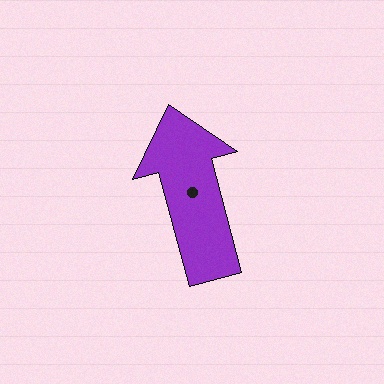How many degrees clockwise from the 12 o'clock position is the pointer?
Approximately 345 degrees.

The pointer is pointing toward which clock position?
Roughly 12 o'clock.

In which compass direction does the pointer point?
North.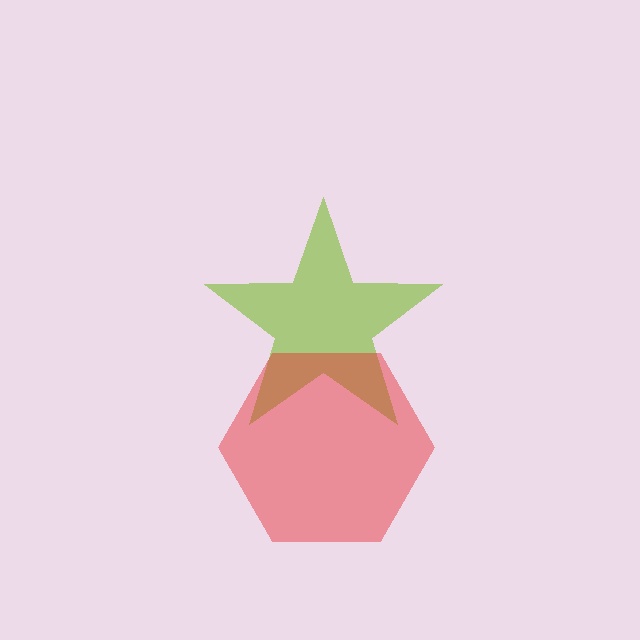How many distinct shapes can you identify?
There are 2 distinct shapes: a lime star, a red hexagon.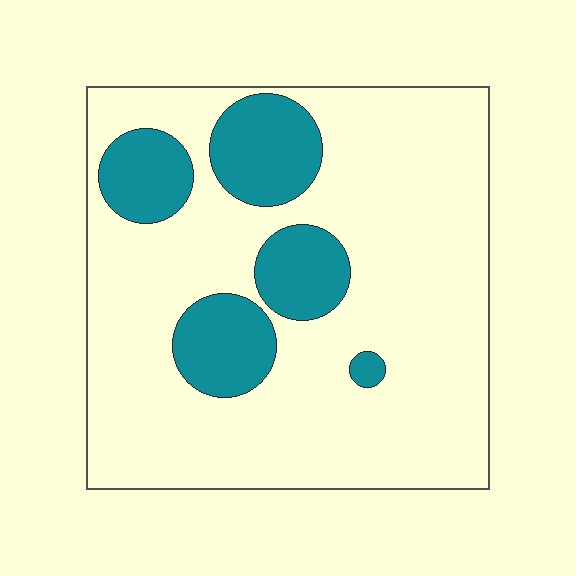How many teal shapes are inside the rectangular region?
5.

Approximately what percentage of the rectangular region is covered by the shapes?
Approximately 20%.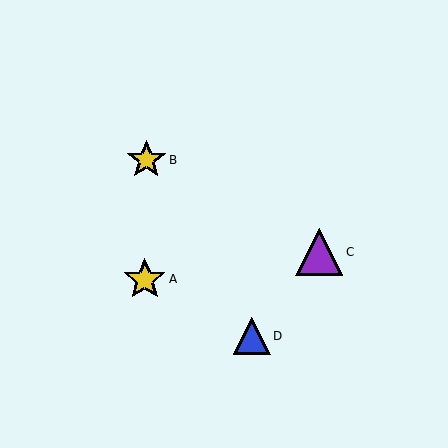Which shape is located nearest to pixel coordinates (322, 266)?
The purple triangle (labeled C) at (319, 252) is nearest to that location.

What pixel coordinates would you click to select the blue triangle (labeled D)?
Click at (252, 336) to select the blue triangle D.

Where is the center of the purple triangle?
The center of the purple triangle is at (319, 252).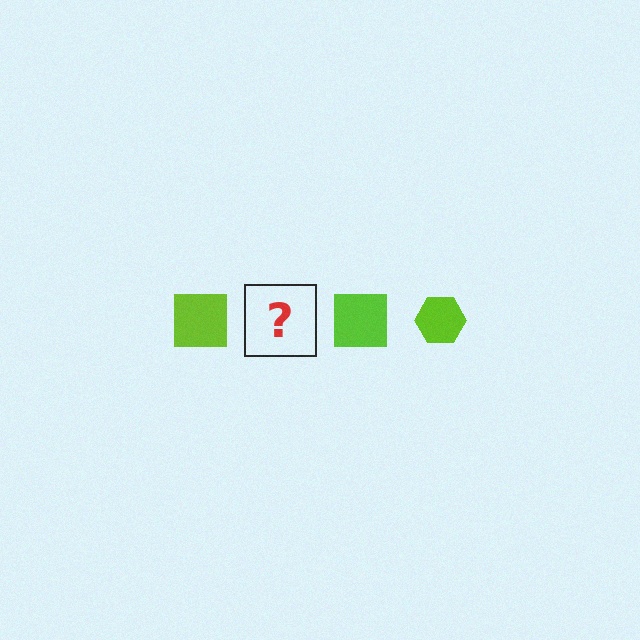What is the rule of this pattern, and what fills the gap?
The rule is that the pattern cycles through square, hexagon shapes in lime. The gap should be filled with a lime hexagon.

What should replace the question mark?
The question mark should be replaced with a lime hexagon.